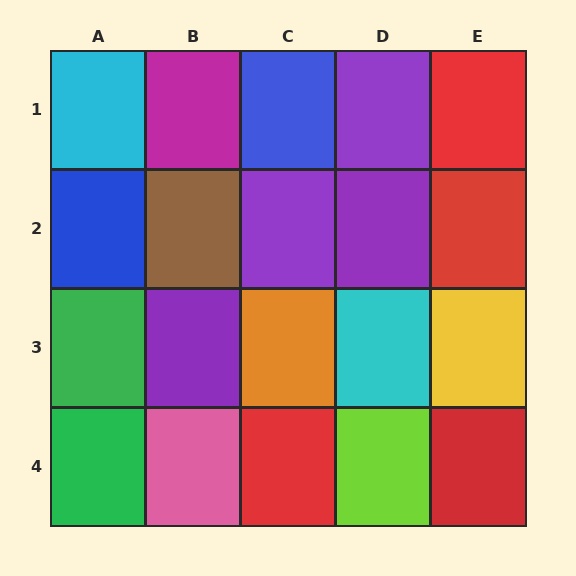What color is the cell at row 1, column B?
Magenta.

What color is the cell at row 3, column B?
Purple.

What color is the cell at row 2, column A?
Blue.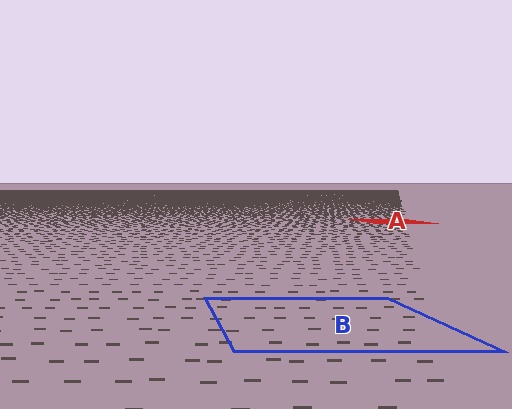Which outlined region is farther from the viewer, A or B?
Region A is farther from the viewer — the texture elements inside it appear smaller and more densely packed.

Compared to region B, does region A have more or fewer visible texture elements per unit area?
Region A has more texture elements per unit area — they are packed more densely because it is farther away.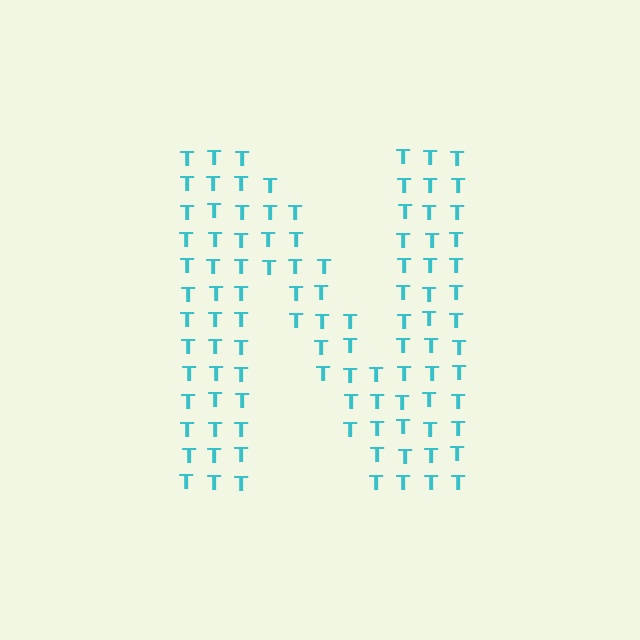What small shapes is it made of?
It is made of small letter T's.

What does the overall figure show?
The overall figure shows the letter N.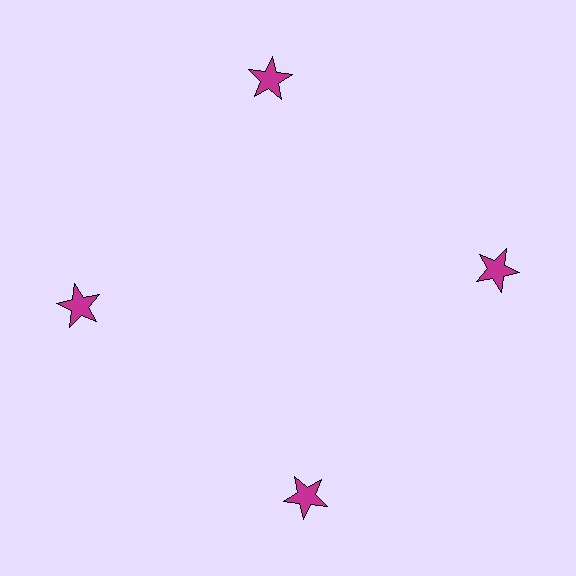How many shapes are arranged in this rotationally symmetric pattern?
There are 4 shapes, arranged in 4 groups of 1.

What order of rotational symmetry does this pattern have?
This pattern has 4-fold rotational symmetry.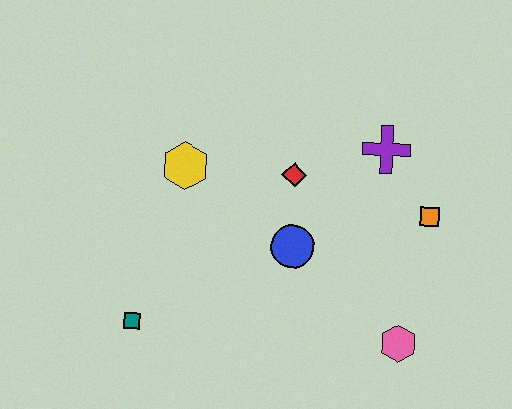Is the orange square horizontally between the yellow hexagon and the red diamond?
No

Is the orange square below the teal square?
No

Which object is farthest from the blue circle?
The teal square is farthest from the blue circle.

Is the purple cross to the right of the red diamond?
Yes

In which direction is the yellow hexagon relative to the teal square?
The yellow hexagon is above the teal square.